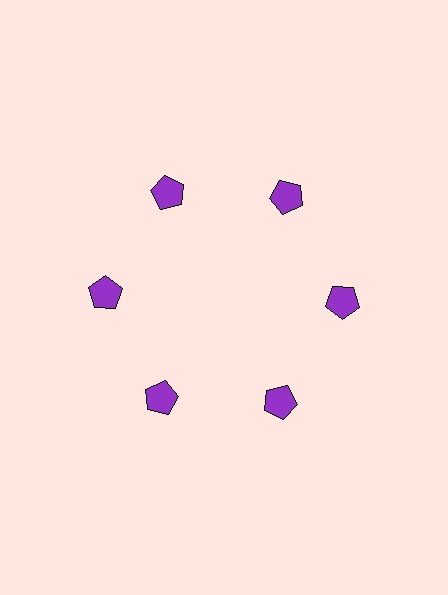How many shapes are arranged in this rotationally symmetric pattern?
There are 6 shapes, arranged in 6 groups of 1.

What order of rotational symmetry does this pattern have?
This pattern has 6-fold rotational symmetry.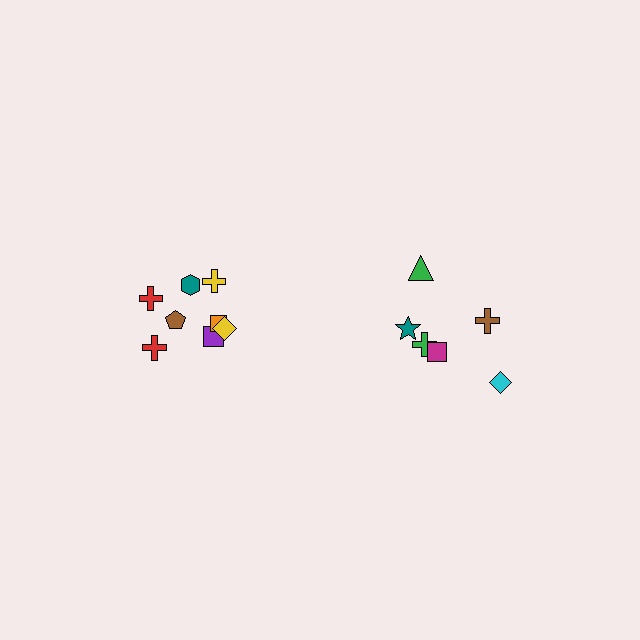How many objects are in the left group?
There are 8 objects.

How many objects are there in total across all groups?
There are 14 objects.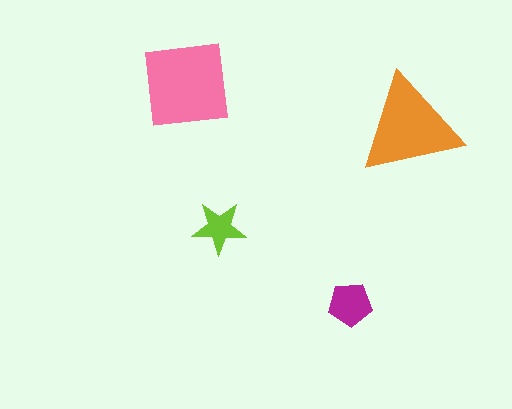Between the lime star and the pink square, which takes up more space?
The pink square.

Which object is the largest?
The pink square.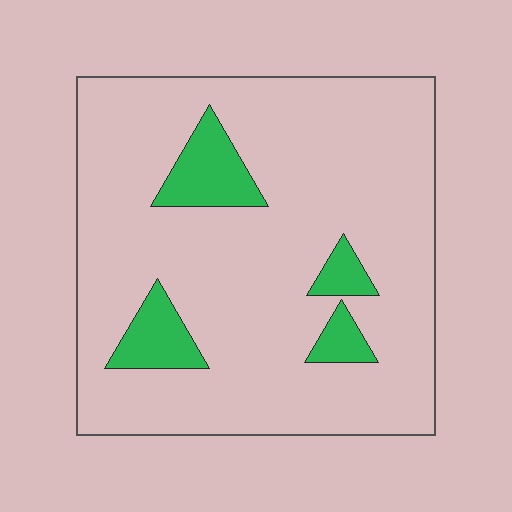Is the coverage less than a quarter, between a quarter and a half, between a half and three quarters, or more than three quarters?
Less than a quarter.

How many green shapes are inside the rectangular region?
4.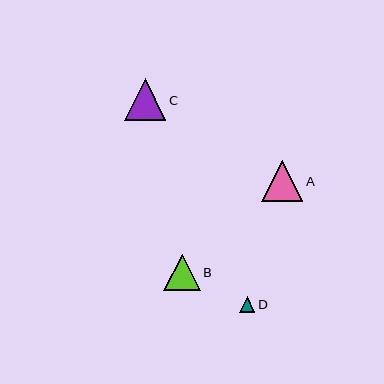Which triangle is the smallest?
Triangle D is the smallest with a size of approximately 15 pixels.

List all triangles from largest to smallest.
From largest to smallest: C, A, B, D.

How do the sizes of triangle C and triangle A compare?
Triangle C and triangle A are approximately the same size.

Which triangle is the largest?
Triangle C is the largest with a size of approximately 42 pixels.